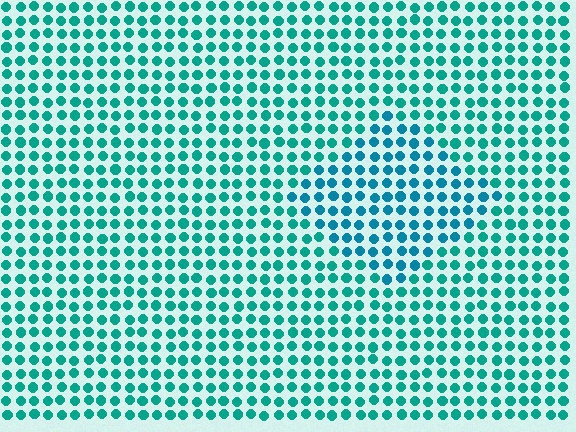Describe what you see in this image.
The image is filled with small teal elements in a uniform arrangement. A diamond-shaped region is visible where the elements are tinted to a slightly different hue, forming a subtle color boundary.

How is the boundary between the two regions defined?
The boundary is defined purely by a slight shift in hue (about 22 degrees). Spacing, size, and orientation are identical on both sides.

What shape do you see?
I see a diamond.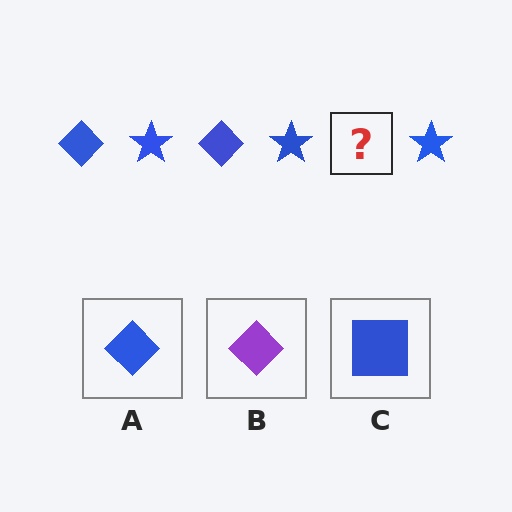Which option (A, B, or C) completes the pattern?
A.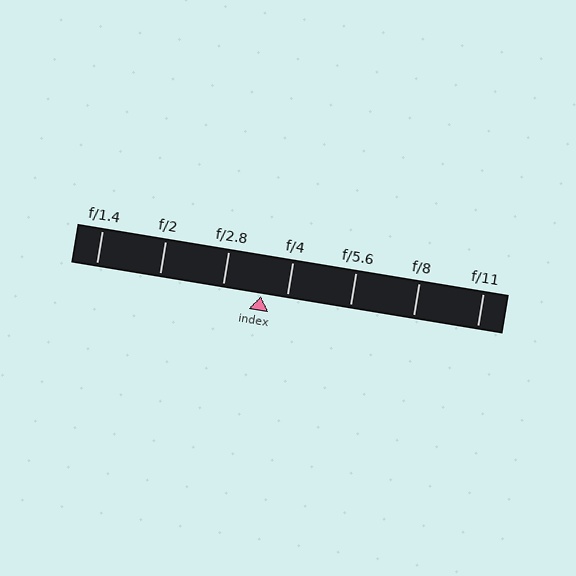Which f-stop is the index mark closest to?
The index mark is closest to f/4.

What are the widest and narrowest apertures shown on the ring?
The widest aperture shown is f/1.4 and the narrowest is f/11.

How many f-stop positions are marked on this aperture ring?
There are 7 f-stop positions marked.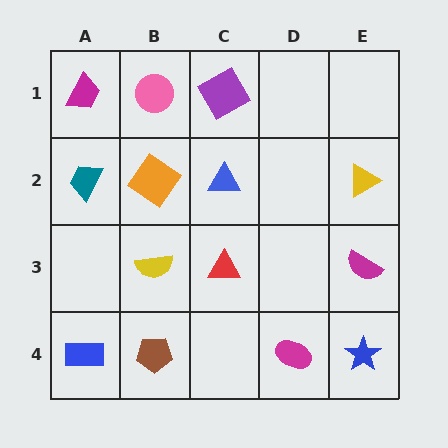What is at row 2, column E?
A yellow triangle.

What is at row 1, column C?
A purple square.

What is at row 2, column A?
A teal trapezoid.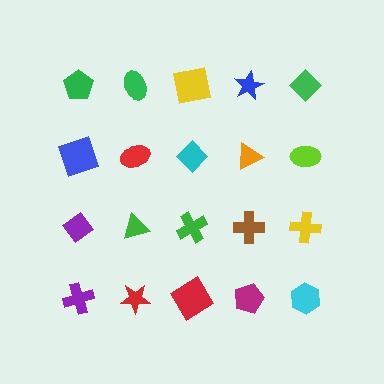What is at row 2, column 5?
A lime ellipse.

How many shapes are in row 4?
5 shapes.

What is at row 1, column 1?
A green pentagon.